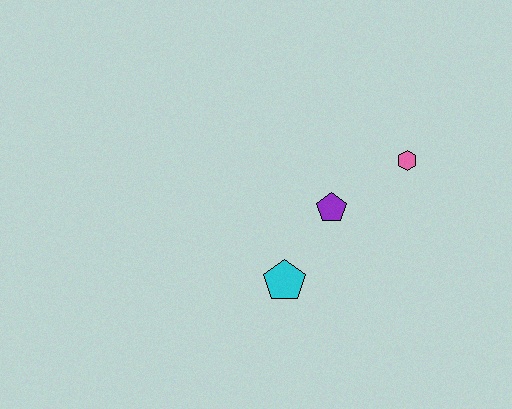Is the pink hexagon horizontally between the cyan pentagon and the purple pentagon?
No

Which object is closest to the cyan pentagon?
The purple pentagon is closest to the cyan pentagon.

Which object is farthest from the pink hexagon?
The cyan pentagon is farthest from the pink hexagon.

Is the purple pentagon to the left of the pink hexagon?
Yes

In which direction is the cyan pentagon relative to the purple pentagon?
The cyan pentagon is below the purple pentagon.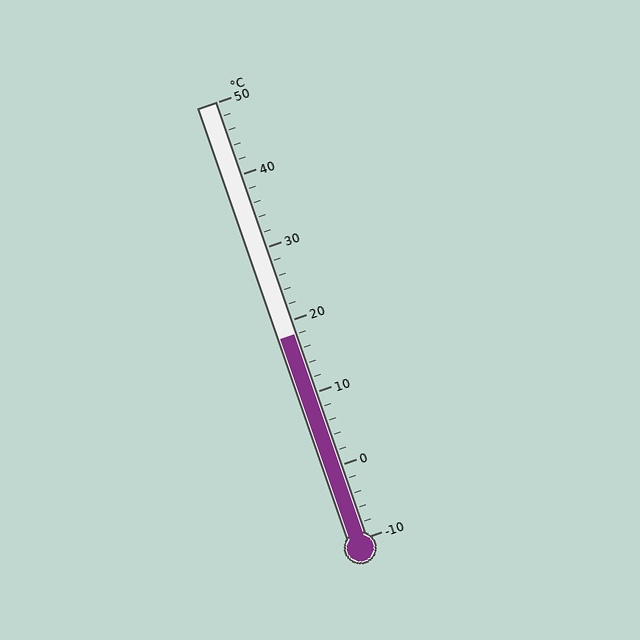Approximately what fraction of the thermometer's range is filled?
The thermometer is filled to approximately 45% of its range.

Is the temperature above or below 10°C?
The temperature is above 10°C.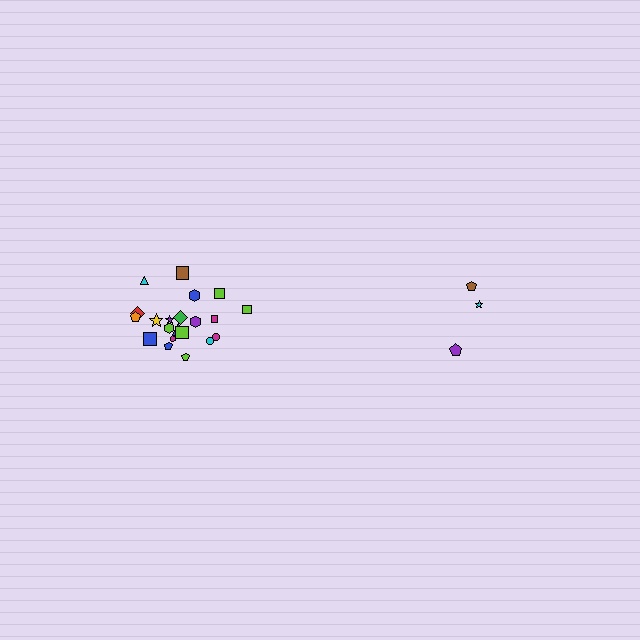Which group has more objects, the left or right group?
The left group.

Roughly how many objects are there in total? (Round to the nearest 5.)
Roughly 25 objects in total.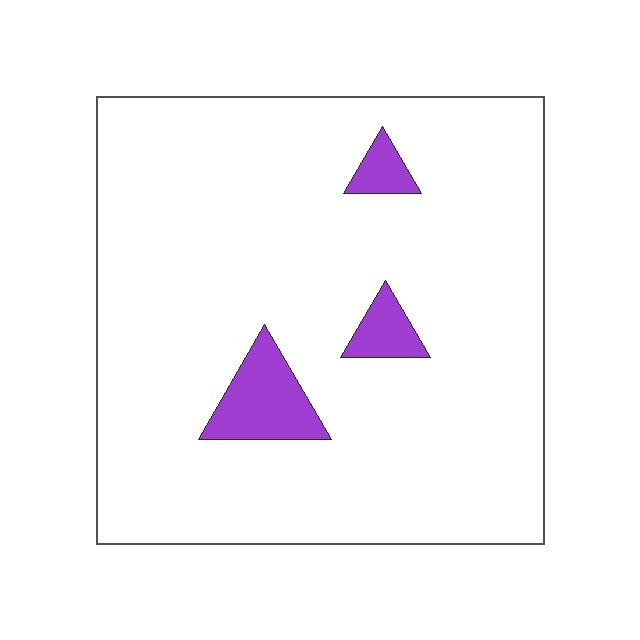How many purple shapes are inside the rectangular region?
3.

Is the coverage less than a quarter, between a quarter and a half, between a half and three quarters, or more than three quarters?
Less than a quarter.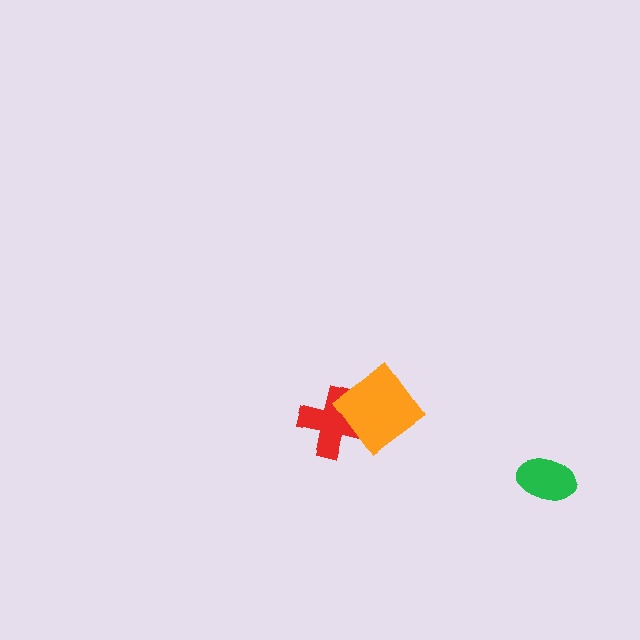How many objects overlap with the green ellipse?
0 objects overlap with the green ellipse.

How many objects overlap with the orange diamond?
1 object overlaps with the orange diamond.